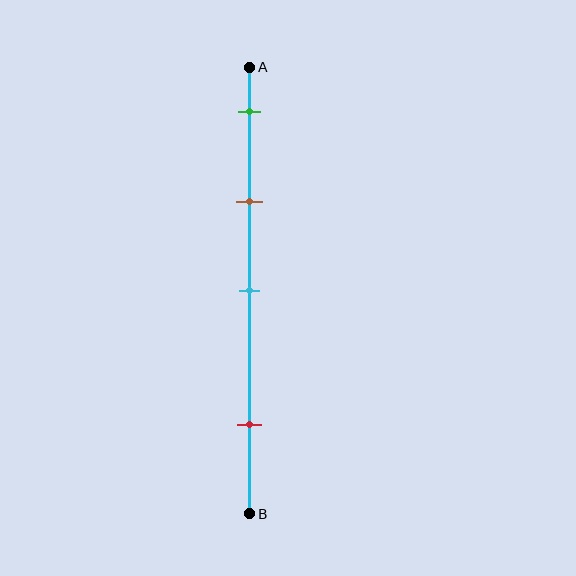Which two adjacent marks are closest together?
The green and brown marks are the closest adjacent pair.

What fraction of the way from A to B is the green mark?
The green mark is approximately 10% (0.1) of the way from A to B.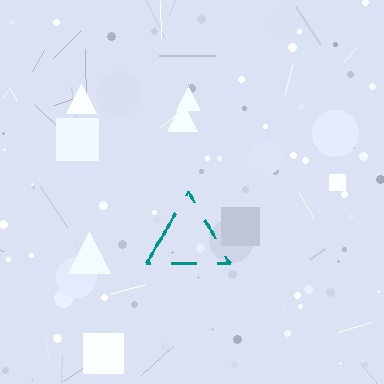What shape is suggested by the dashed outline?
The dashed outline suggests a triangle.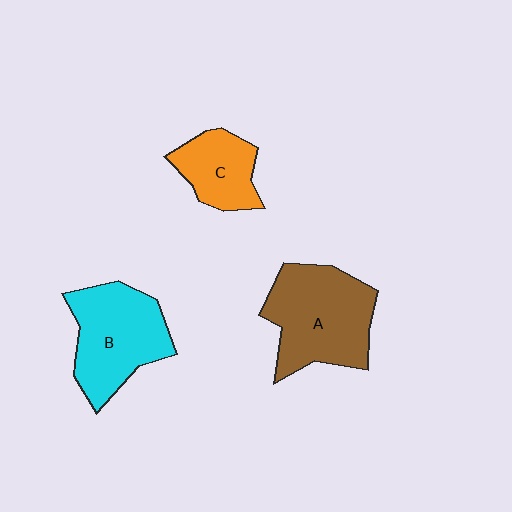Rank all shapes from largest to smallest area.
From largest to smallest: A (brown), B (cyan), C (orange).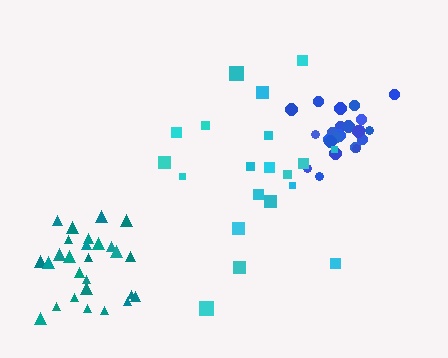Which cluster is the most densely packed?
Blue.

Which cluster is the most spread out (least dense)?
Cyan.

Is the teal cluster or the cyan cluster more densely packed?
Teal.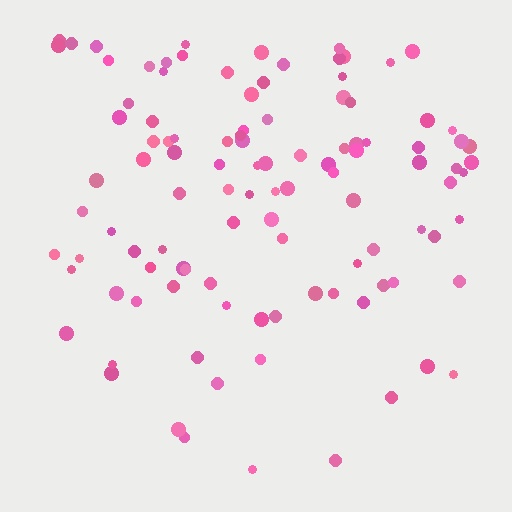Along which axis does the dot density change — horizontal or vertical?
Vertical.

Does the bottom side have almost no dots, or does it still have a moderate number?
Still a moderate number, just noticeably fewer than the top.